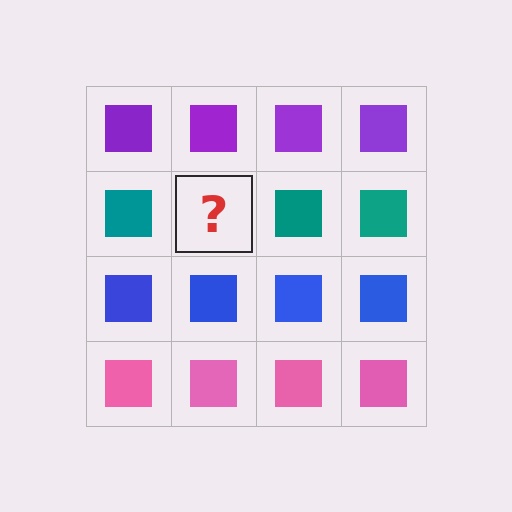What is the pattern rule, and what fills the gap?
The rule is that each row has a consistent color. The gap should be filled with a teal square.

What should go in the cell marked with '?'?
The missing cell should contain a teal square.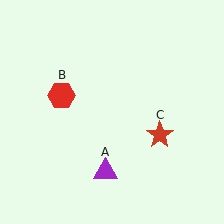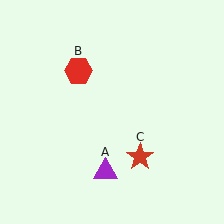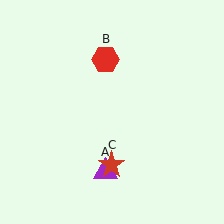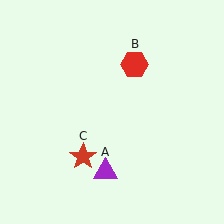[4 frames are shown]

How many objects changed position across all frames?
2 objects changed position: red hexagon (object B), red star (object C).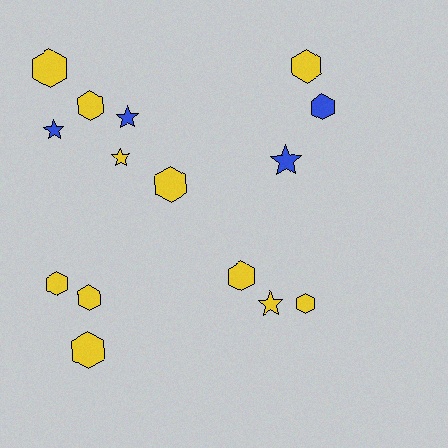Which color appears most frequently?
Yellow, with 11 objects.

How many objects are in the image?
There are 15 objects.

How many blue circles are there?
There are no blue circles.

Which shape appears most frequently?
Hexagon, with 10 objects.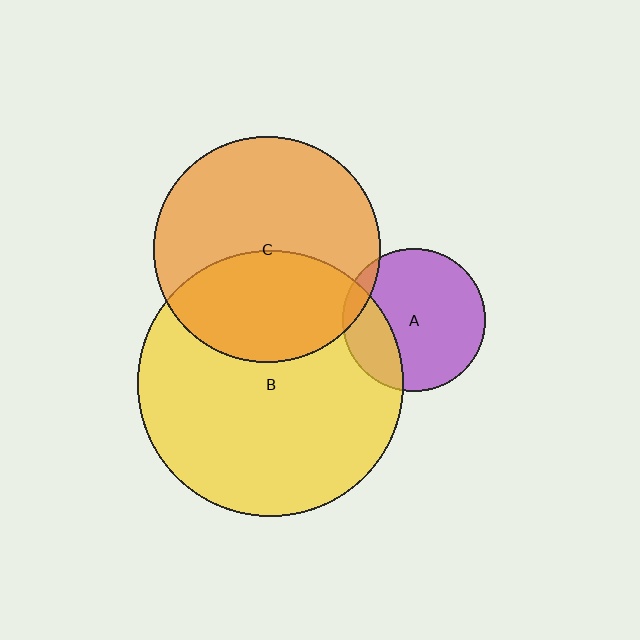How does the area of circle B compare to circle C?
Approximately 1.4 times.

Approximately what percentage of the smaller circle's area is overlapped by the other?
Approximately 40%.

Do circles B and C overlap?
Yes.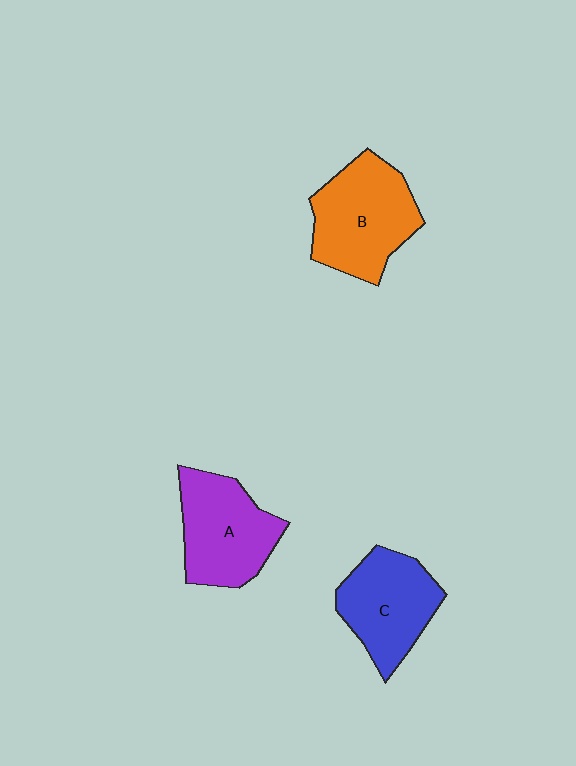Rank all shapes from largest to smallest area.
From largest to smallest: B (orange), A (purple), C (blue).